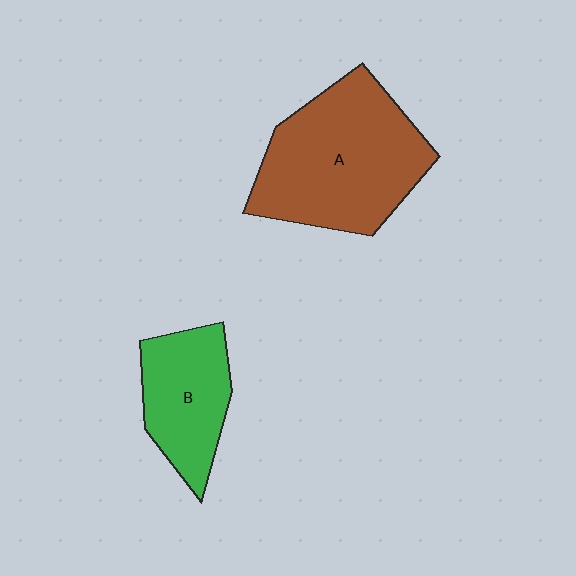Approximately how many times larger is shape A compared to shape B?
Approximately 1.8 times.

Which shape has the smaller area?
Shape B (green).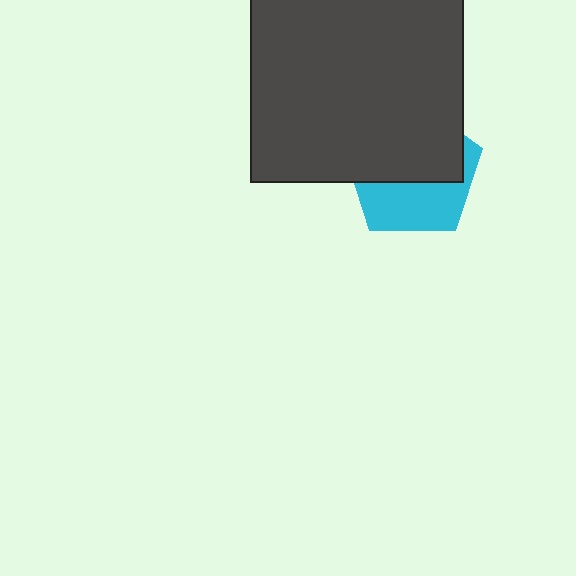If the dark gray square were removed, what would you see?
You would see the complete cyan pentagon.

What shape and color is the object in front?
The object in front is a dark gray square.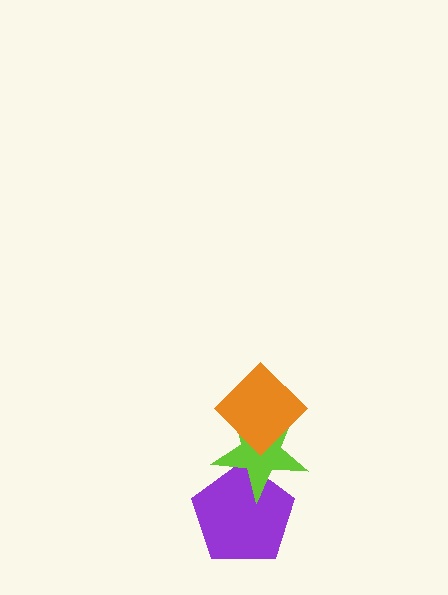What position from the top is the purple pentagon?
The purple pentagon is 3rd from the top.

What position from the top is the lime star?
The lime star is 2nd from the top.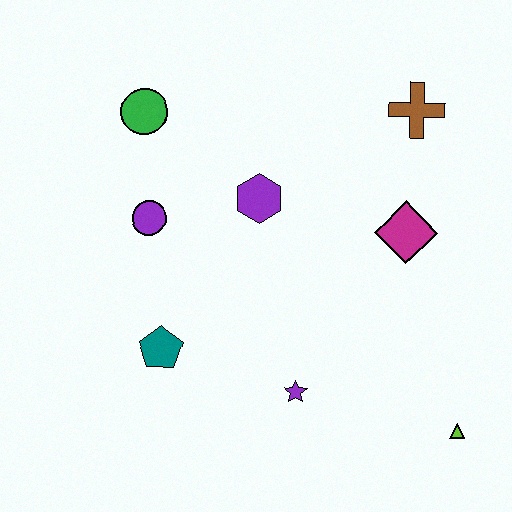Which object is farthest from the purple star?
The green circle is farthest from the purple star.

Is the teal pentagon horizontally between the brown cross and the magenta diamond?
No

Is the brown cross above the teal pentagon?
Yes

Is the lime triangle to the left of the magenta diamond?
No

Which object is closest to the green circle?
The purple circle is closest to the green circle.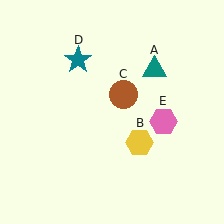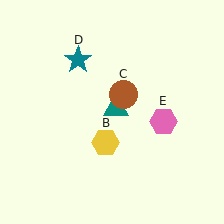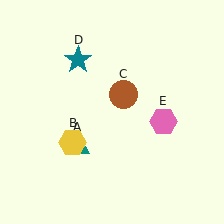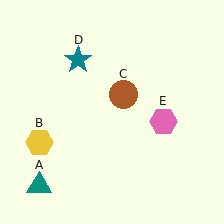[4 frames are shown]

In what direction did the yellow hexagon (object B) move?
The yellow hexagon (object B) moved left.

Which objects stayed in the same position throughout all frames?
Brown circle (object C) and teal star (object D) and pink hexagon (object E) remained stationary.